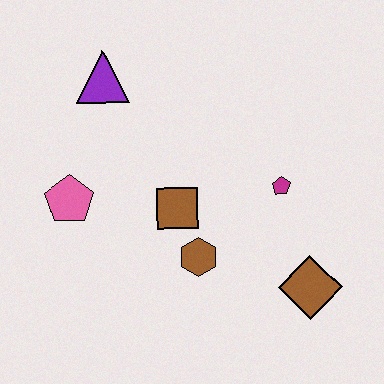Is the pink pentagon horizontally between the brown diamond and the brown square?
No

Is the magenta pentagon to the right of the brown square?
Yes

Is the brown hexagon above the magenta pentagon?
No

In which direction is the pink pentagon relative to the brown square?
The pink pentagon is to the left of the brown square.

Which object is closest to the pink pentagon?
The brown square is closest to the pink pentagon.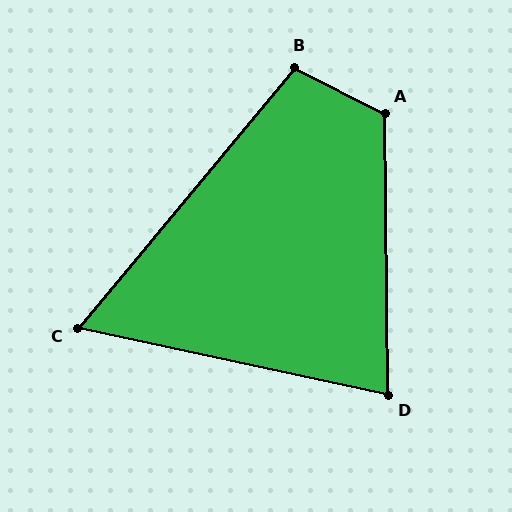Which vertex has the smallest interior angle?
C, at approximately 62 degrees.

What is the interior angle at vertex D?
Approximately 77 degrees (acute).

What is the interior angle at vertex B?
Approximately 103 degrees (obtuse).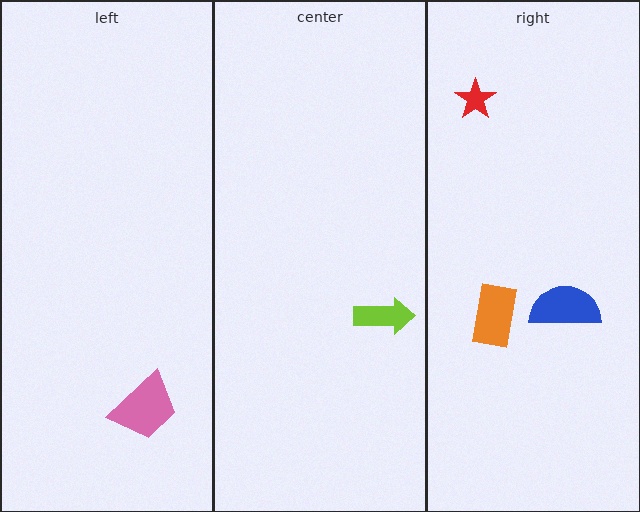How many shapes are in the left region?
1.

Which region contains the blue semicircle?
The right region.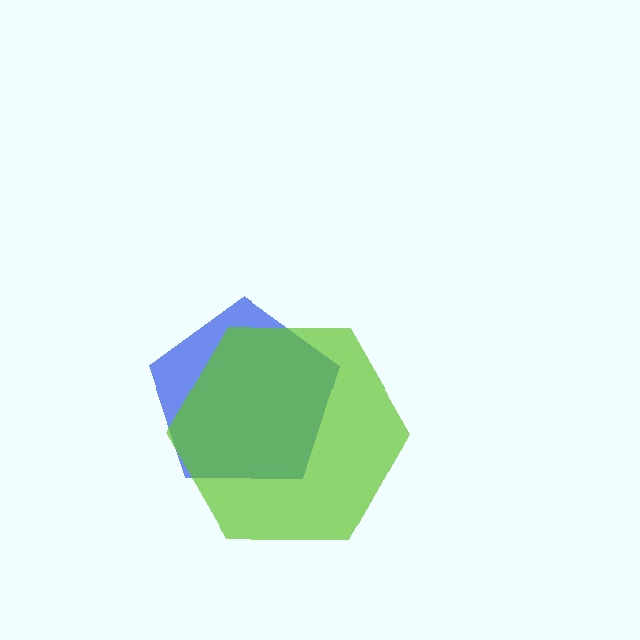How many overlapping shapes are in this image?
There are 2 overlapping shapes in the image.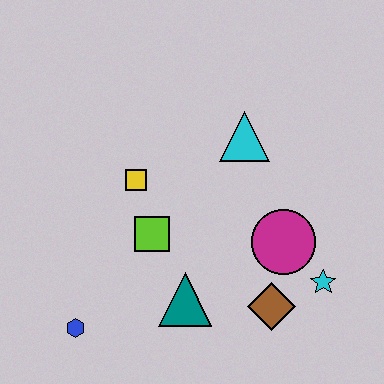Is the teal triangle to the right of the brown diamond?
No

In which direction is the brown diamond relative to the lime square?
The brown diamond is to the right of the lime square.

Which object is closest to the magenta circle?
The cyan star is closest to the magenta circle.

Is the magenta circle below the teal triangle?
No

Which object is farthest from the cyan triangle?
The blue hexagon is farthest from the cyan triangle.